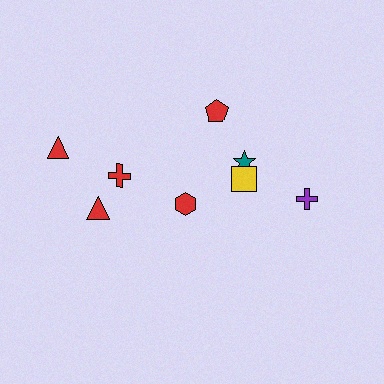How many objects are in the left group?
There are 5 objects.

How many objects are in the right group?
There are 3 objects.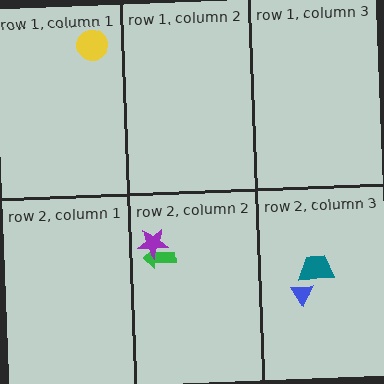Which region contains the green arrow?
The row 2, column 2 region.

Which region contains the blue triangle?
The row 2, column 3 region.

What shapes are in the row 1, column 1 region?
The yellow circle.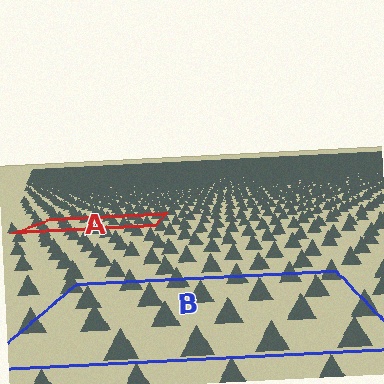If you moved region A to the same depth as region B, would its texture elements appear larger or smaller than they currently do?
They would appear larger. At a closer depth, the same texture elements are projected at a bigger on-screen size.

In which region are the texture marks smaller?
The texture marks are smaller in region A, because it is farther away.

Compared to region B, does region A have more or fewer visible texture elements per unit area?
Region A has more texture elements per unit area — they are packed more densely because it is farther away.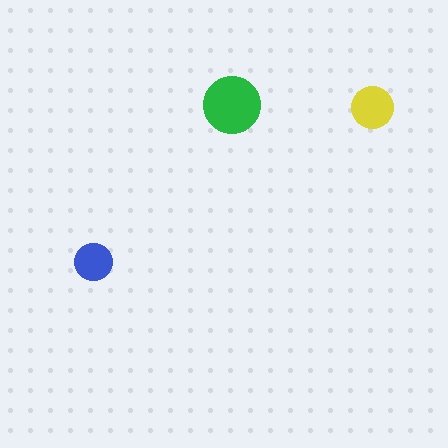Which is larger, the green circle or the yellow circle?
The green one.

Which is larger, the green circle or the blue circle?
The green one.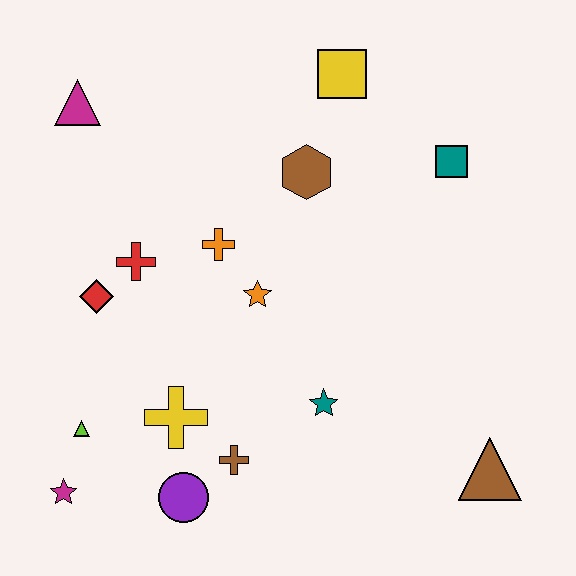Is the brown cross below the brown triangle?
No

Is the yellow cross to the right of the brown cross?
No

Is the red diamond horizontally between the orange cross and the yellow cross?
No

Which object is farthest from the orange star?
The brown triangle is farthest from the orange star.